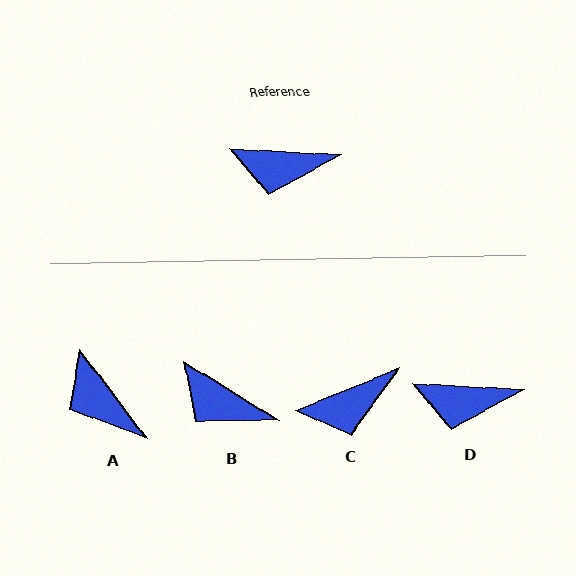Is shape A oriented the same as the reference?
No, it is off by about 50 degrees.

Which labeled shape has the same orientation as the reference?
D.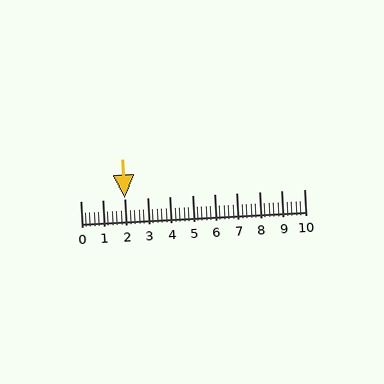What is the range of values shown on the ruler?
The ruler shows values from 0 to 10.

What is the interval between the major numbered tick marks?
The major tick marks are spaced 1 units apart.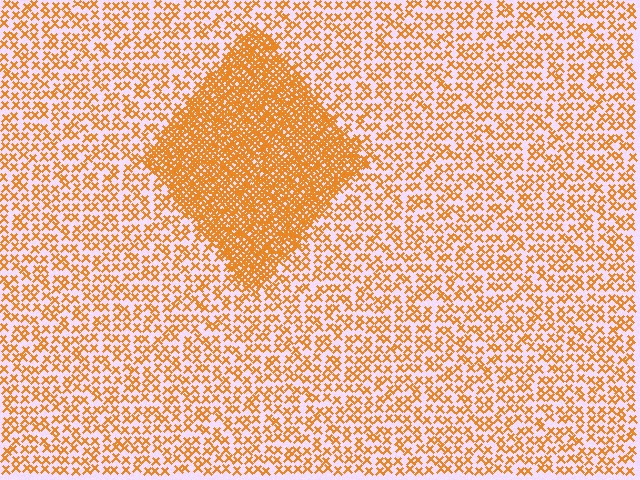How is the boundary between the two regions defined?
The boundary is defined by a change in element density (approximately 2.8x ratio). All elements are the same color, size, and shape.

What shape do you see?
I see a diamond.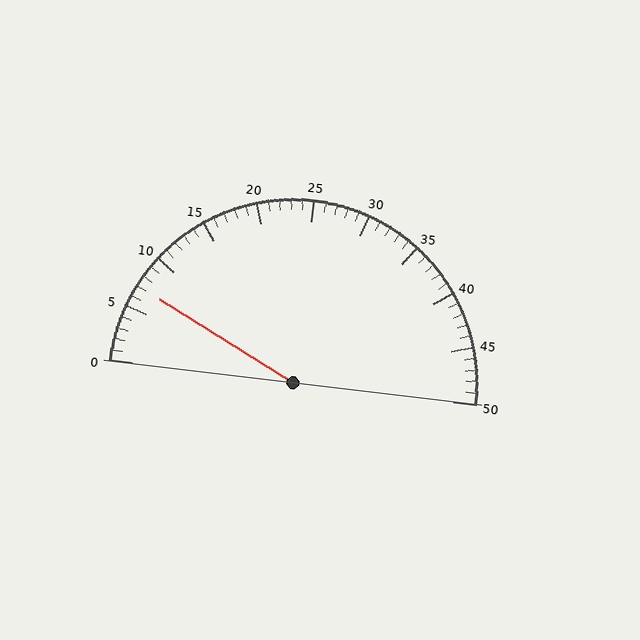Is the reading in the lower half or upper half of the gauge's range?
The reading is in the lower half of the range (0 to 50).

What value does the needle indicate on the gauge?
The needle indicates approximately 7.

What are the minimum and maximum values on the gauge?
The gauge ranges from 0 to 50.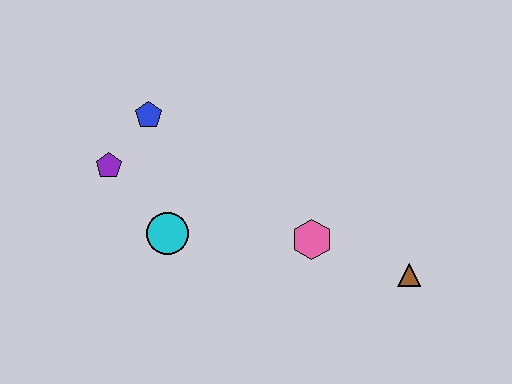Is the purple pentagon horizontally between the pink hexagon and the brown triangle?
No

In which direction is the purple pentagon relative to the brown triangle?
The purple pentagon is to the left of the brown triangle.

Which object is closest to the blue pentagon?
The purple pentagon is closest to the blue pentagon.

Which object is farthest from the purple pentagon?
The brown triangle is farthest from the purple pentagon.